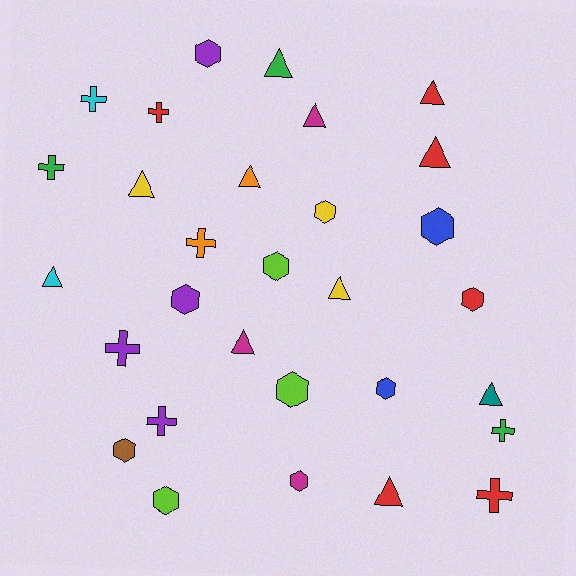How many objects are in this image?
There are 30 objects.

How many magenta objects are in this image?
There are 3 magenta objects.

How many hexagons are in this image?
There are 11 hexagons.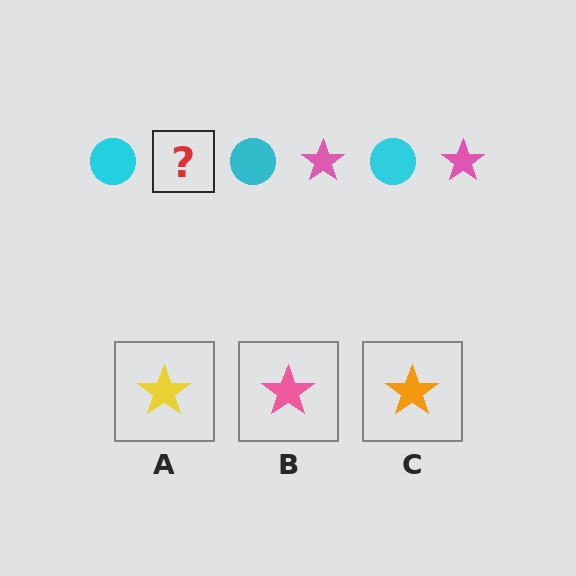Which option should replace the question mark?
Option B.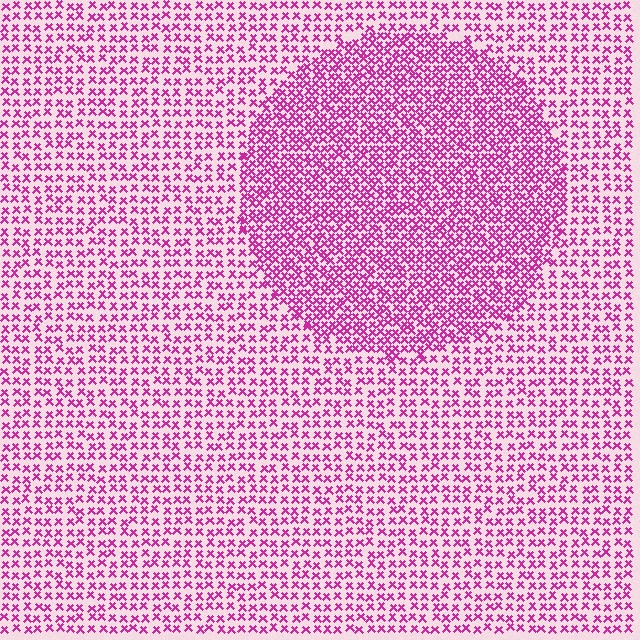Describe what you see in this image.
The image contains small magenta elements arranged at two different densities. A circle-shaped region is visible where the elements are more densely packed than the surrounding area.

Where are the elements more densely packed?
The elements are more densely packed inside the circle boundary.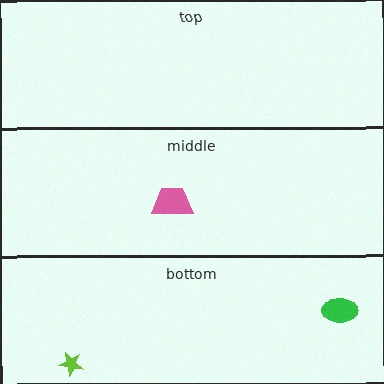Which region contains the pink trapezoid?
The middle region.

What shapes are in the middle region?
The pink trapezoid.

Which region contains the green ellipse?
The bottom region.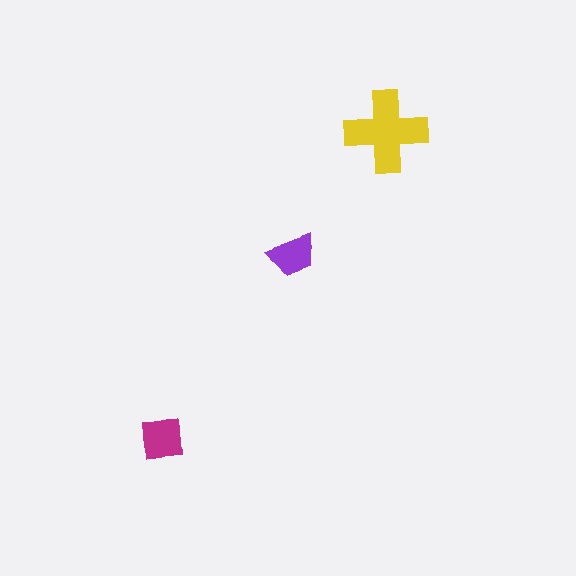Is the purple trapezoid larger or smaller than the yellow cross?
Smaller.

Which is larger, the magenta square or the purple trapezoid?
The magenta square.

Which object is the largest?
The yellow cross.